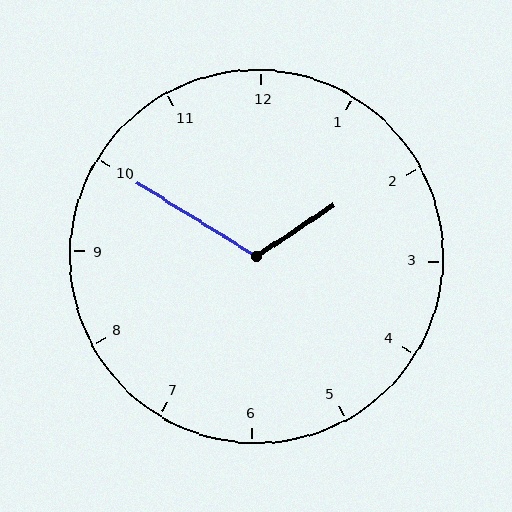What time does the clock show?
1:50.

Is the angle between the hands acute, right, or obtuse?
It is obtuse.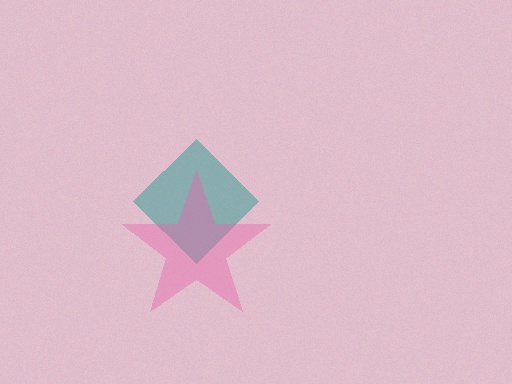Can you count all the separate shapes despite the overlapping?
Yes, there are 2 separate shapes.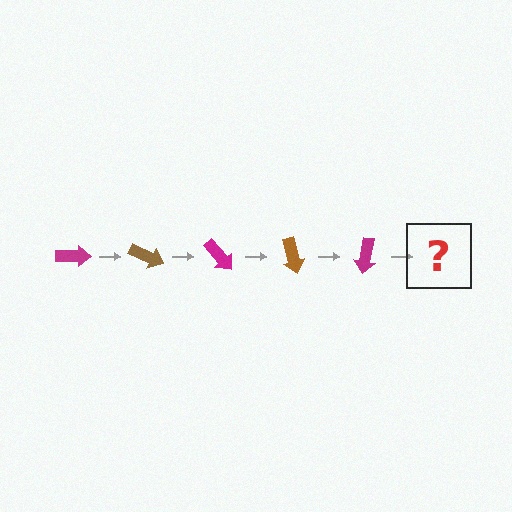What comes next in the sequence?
The next element should be a brown arrow, rotated 125 degrees from the start.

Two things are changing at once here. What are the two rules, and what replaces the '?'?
The two rules are that it rotates 25 degrees each step and the color cycles through magenta and brown. The '?' should be a brown arrow, rotated 125 degrees from the start.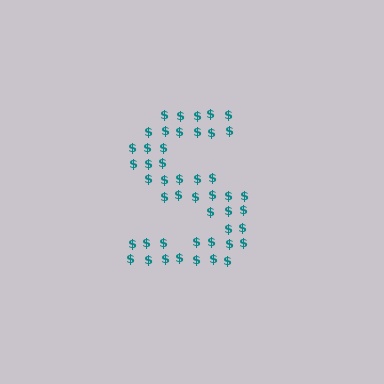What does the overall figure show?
The overall figure shows the letter S.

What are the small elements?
The small elements are dollar signs.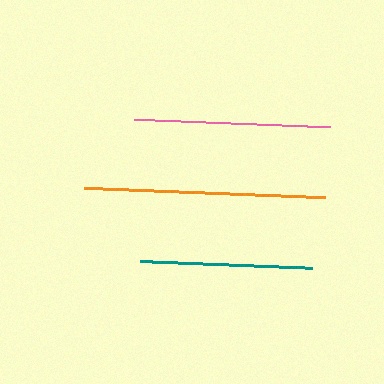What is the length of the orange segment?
The orange segment is approximately 241 pixels long.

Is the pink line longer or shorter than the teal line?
The pink line is longer than the teal line.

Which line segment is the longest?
The orange line is the longest at approximately 241 pixels.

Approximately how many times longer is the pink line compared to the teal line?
The pink line is approximately 1.1 times the length of the teal line.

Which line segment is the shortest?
The teal line is the shortest at approximately 172 pixels.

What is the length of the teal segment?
The teal segment is approximately 172 pixels long.